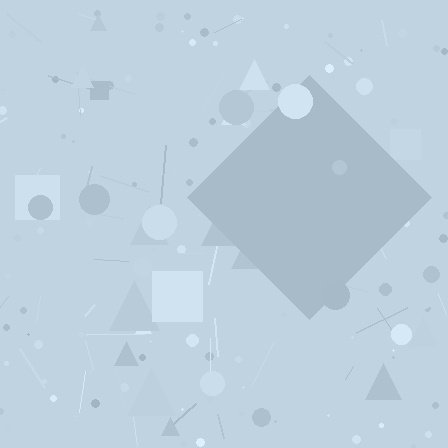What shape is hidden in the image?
A diamond is hidden in the image.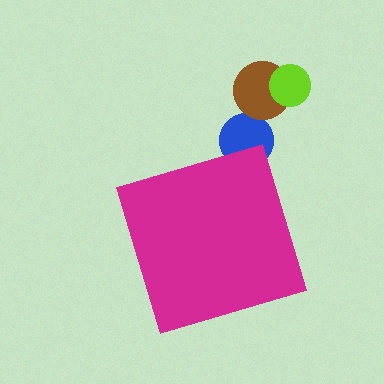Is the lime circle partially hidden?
No, the lime circle is fully visible.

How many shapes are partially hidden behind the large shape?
1 shape is partially hidden.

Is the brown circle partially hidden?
No, the brown circle is fully visible.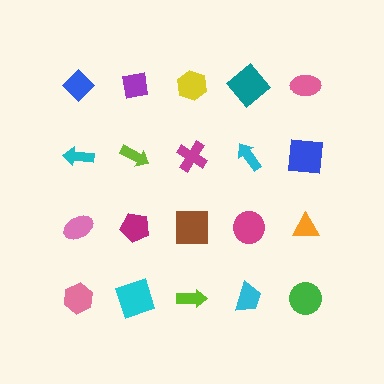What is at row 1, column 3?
A yellow hexagon.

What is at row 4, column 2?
A cyan square.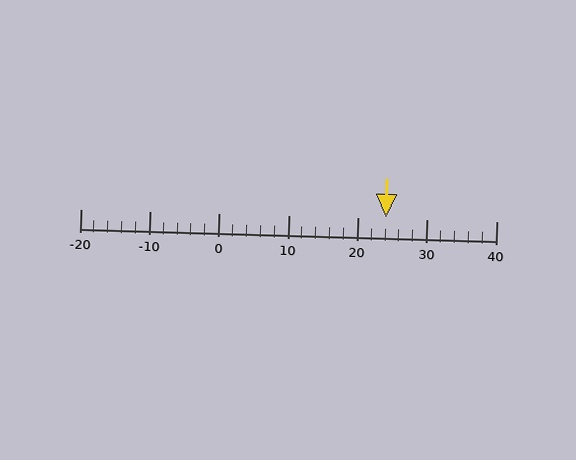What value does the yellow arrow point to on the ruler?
The yellow arrow points to approximately 24.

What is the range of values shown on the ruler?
The ruler shows values from -20 to 40.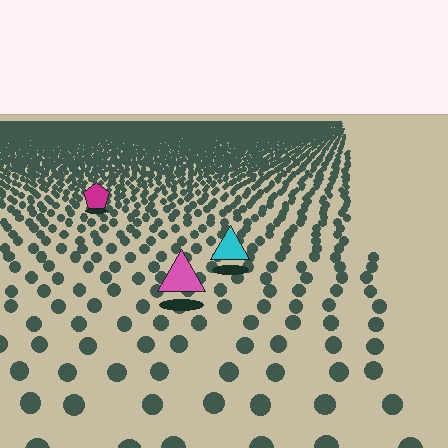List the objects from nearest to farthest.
From nearest to farthest: the pink triangle, the cyan triangle, the magenta pentagon.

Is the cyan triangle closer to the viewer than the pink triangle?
No. The pink triangle is closer — you can tell from the texture gradient: the ground texture is coarser near it.